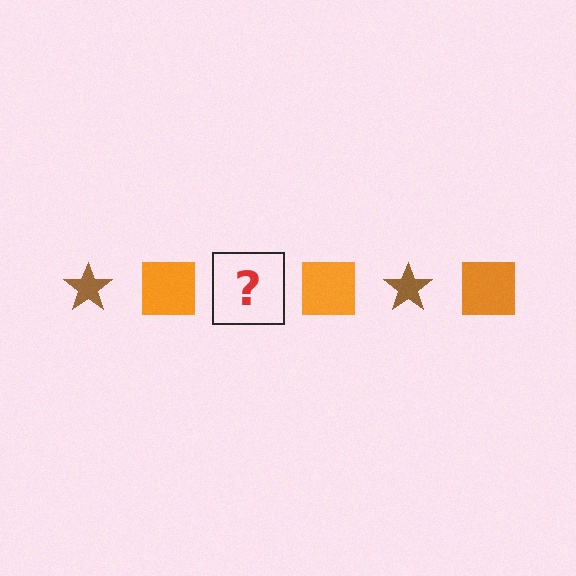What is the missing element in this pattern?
The missing element is a brown star.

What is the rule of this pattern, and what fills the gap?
The rule is that the pattern alternates between brown star and orange square. The gap should be filled with a brown star.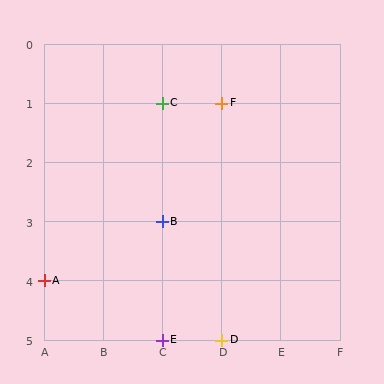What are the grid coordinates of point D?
Point D is at grid coordinates (D, 5).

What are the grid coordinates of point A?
Point A is at grid coordinates (A, 4).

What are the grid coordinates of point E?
Point E is at grid coordinates (C, 5).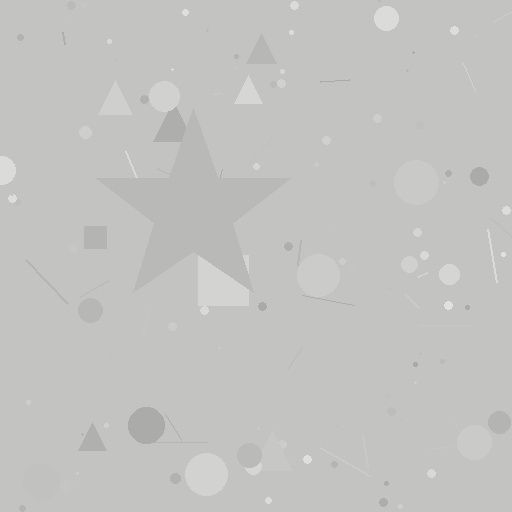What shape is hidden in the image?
A star is hidden in the image.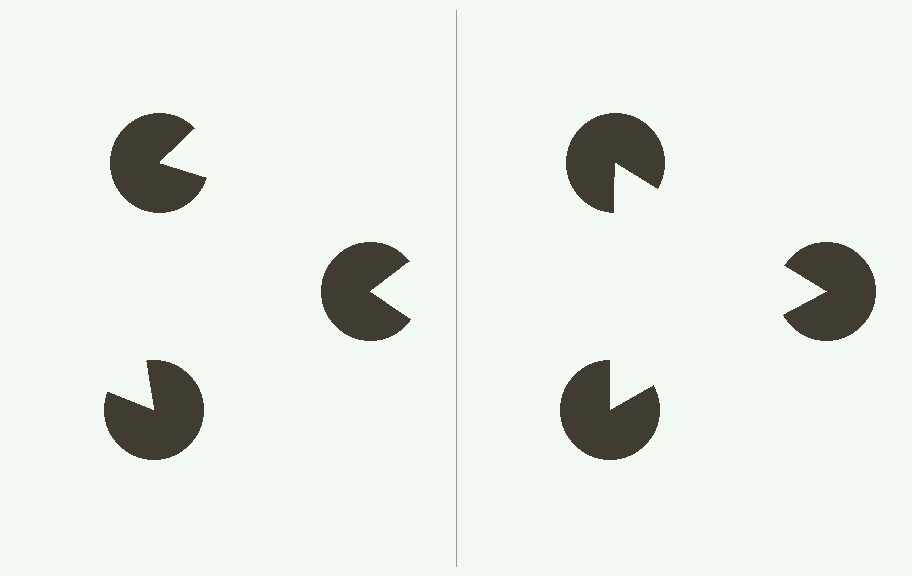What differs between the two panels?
The pac-man discs are positioned identically on both sides; only the wedge orientations differ. On the right they align to a triangle; on the left they are misaligned.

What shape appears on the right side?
An illusory triangle.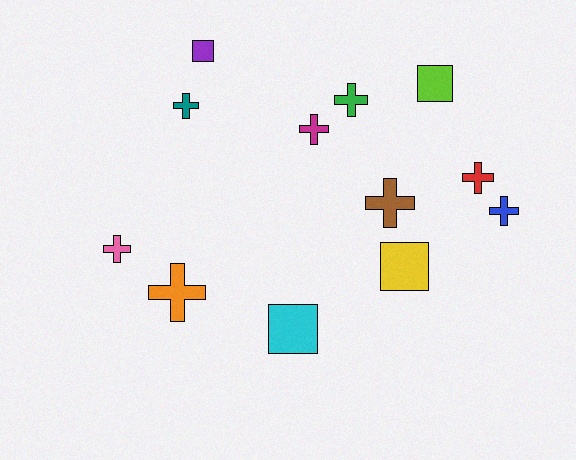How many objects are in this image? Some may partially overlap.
There are 12 objects.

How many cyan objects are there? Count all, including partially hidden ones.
There is 1 cyan object.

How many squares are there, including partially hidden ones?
There are 4 squares.